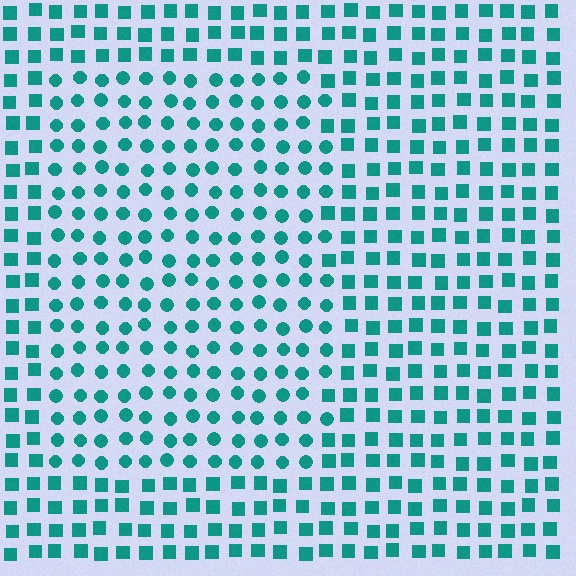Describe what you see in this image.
The image is filled with small teal elements arranged in a uniform grid. A rectangle-shaped region contains circles, while the surrounding area contains squares. The boundary is defined purely by the change in element shape.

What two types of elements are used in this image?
The image uses circles inside the rectangle region and squares outside it.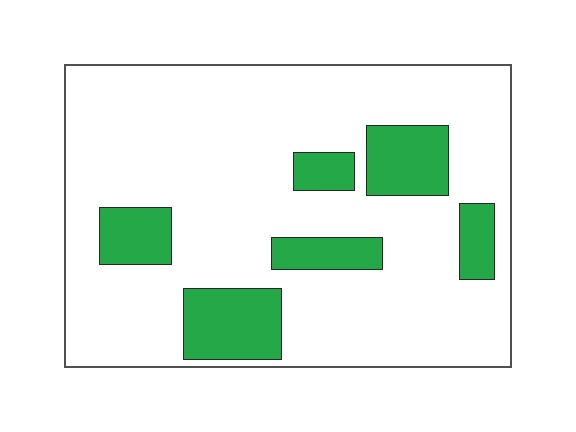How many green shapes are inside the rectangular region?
6.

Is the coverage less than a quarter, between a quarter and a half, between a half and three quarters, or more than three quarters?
Less than a quarter.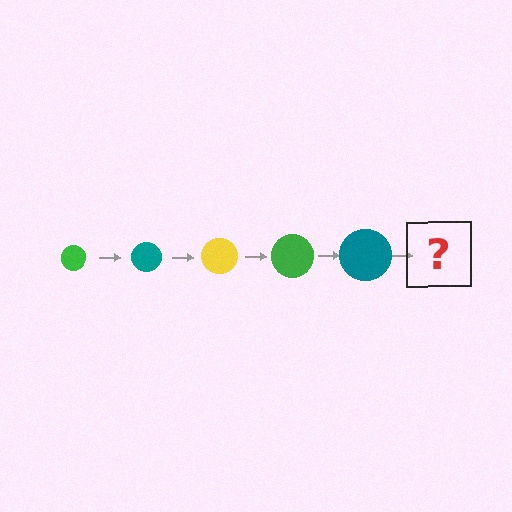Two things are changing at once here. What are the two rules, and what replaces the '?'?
The two rules are that the circle grows larger each step and the color cycles through green, teal, and yellow. The '?' should be a yellow circle, larger than the previous one.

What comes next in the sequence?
The next element should be a yellow circle, larger than the previous one.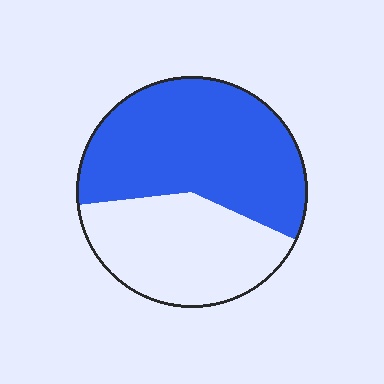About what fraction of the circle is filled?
About three fifths (3/5).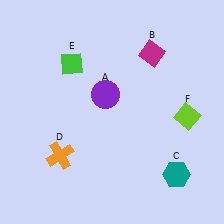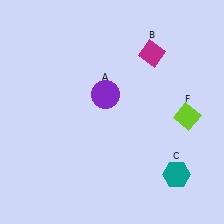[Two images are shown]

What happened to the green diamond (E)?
The green diamond (E) was removed in Image 2. It was in the top-left area of Image 1.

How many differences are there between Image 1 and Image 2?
There are 2 differences between the two images.